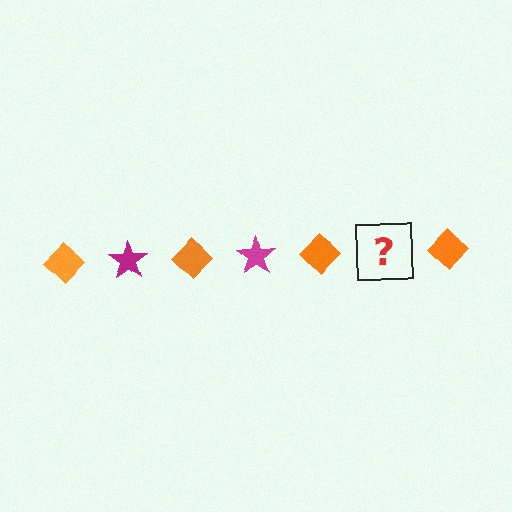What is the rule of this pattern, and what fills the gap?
The rule is that the pattern alternates between orange diamond and magenta star. The gap should be filled with a magenta star.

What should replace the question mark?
The question mark should be replaced with a magenta star.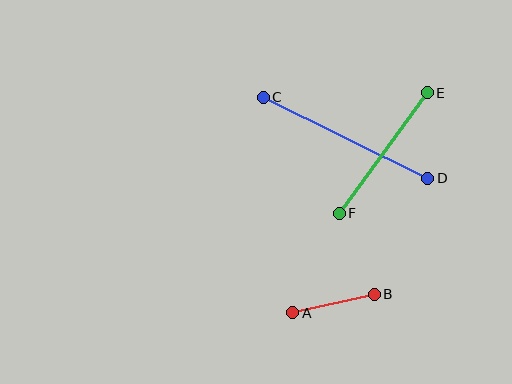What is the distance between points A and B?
The distance is approximately 84 pixels.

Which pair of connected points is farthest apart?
Points C and D are farthest apart.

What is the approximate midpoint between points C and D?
The midpoint is at approximately (346, 138) pixels.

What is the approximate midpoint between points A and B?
The midpoint is at approximately (333, 303) pixels.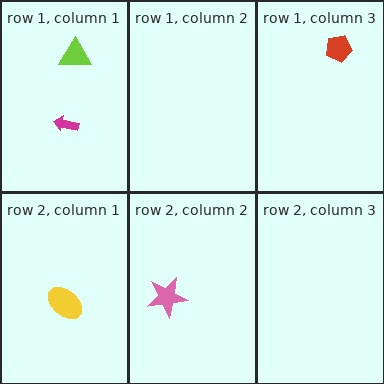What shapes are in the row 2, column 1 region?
The yellow ellipse.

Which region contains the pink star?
The row 2, column 2 region.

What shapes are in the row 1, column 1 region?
The magenta arrow, the lime triangle.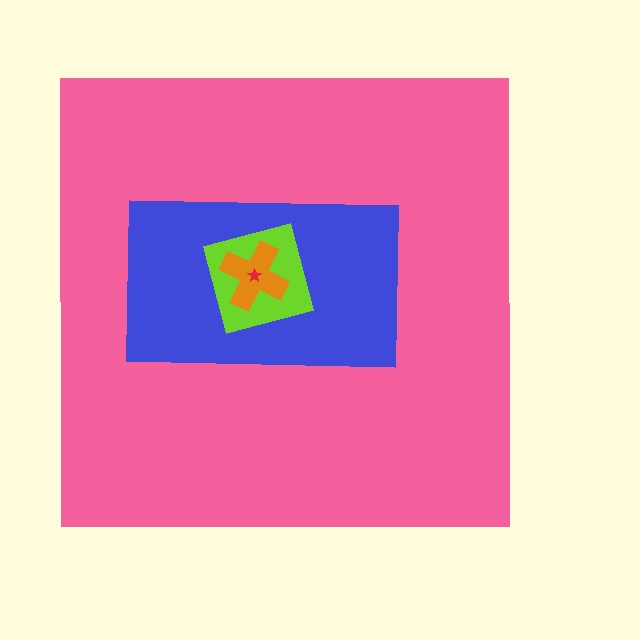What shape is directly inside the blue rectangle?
The lime square.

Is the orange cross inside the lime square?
Yes.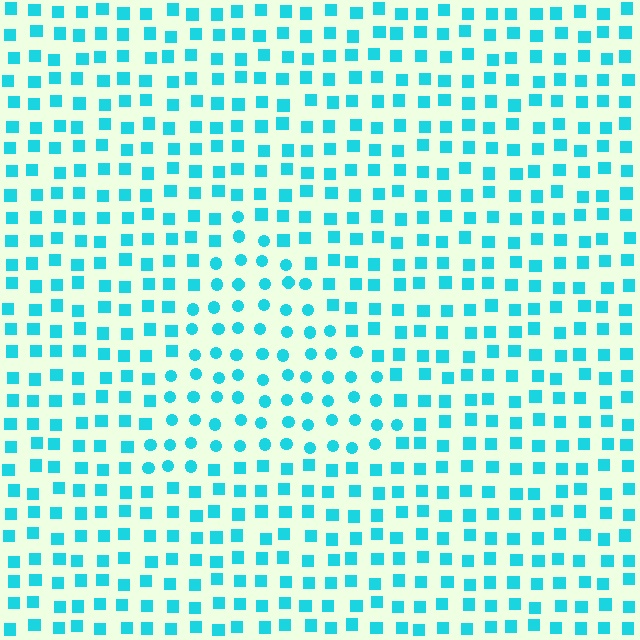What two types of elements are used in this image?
The image uses circles inside the triangle region and squares outside it.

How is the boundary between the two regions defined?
The boundary is defined by a change in element shape: circles inside vs. squares outside. All elements share the same color and spacing.